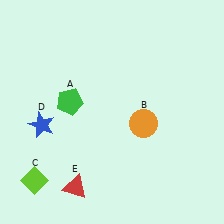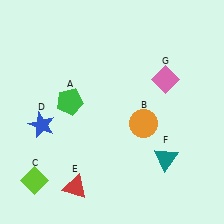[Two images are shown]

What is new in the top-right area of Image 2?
A pink diamond (G) was added in the top-right area of Image 2.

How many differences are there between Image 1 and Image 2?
There are 2 differences between the two images.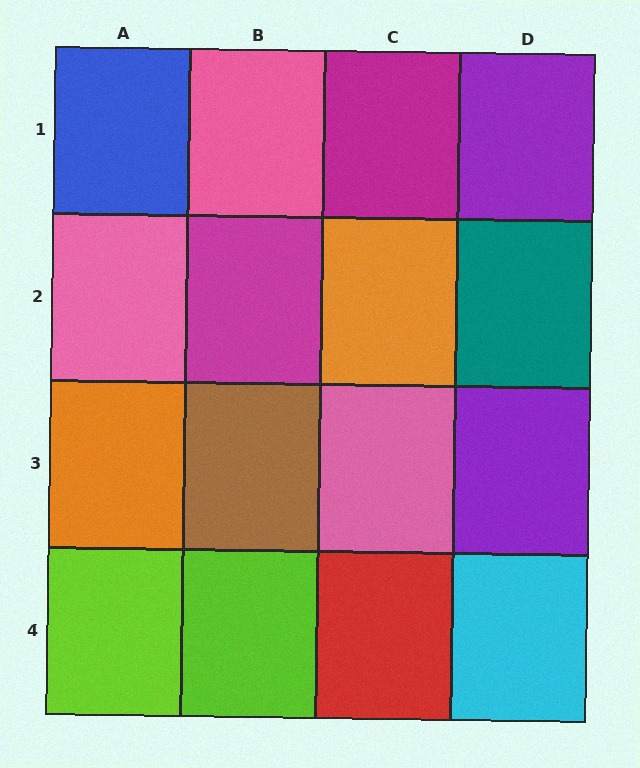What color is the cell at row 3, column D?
Purple.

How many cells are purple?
2 cells are purple.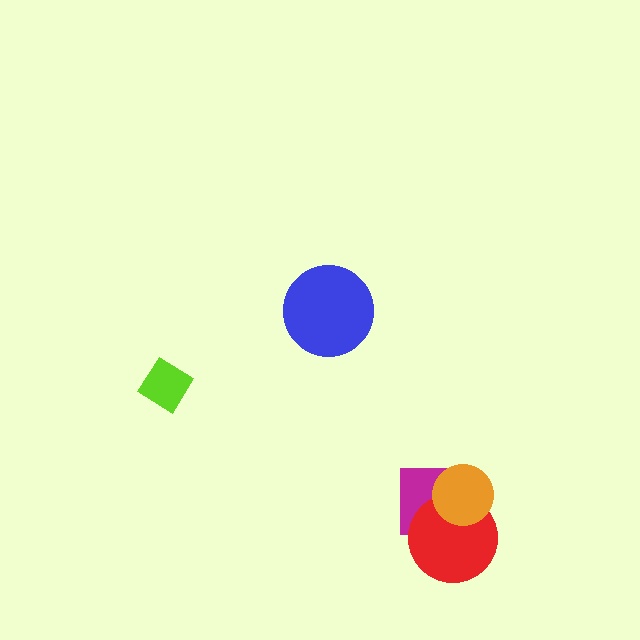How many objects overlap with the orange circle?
2 objects overlap with the orange circle.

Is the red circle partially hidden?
Yes, it is partially covered by another shape.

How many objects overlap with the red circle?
2 objects overlap with the red circle.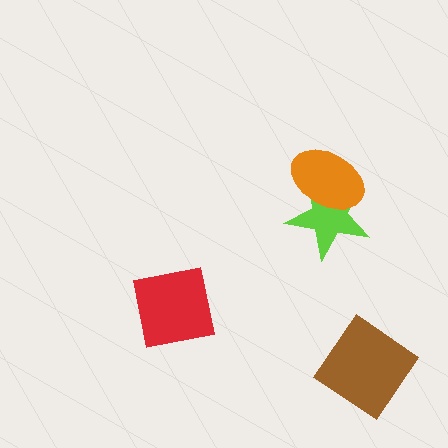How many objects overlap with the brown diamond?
0 objects overlap with the brown diamond.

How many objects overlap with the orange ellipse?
1 object overlaps with the orange ellipse.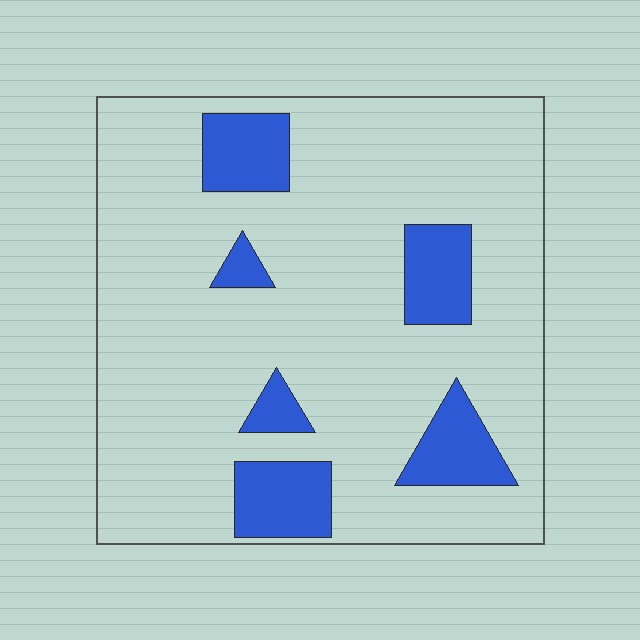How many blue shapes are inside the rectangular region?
6.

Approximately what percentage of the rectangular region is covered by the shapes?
Approximately 15%.